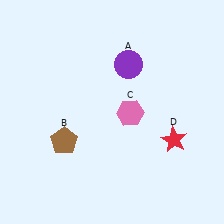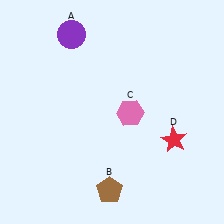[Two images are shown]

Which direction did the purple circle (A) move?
The purple circle (A) moved left.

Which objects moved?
The objects that moved are: the purple circle (A), the brown pentagon (B).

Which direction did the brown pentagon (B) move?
The brown pentagon (B) moved down.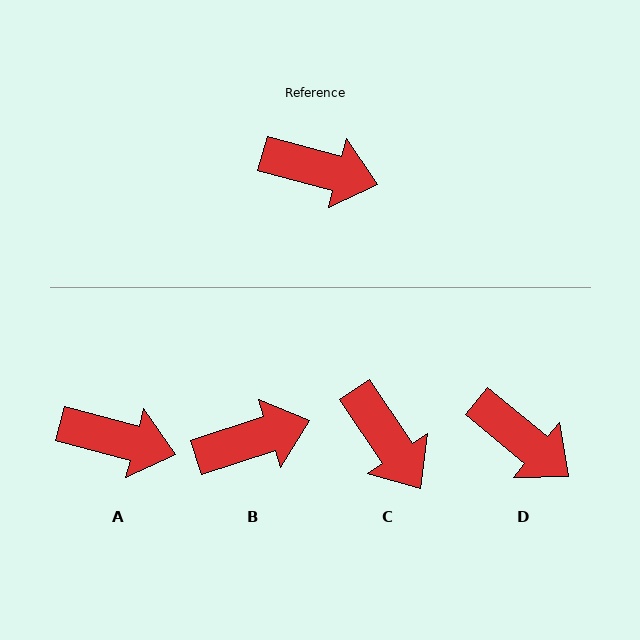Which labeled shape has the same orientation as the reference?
A.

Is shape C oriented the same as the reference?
No, it is off by about 41 degrees.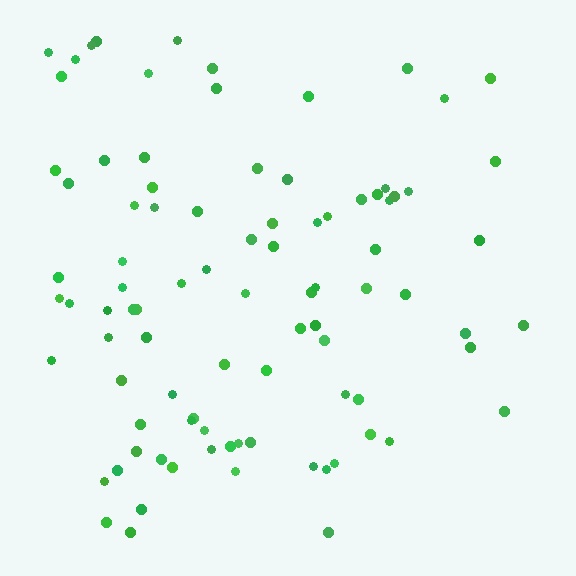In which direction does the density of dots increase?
From right to left, with the left side densest.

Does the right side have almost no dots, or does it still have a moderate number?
Still a moderate number, just noticeably fewer than the left.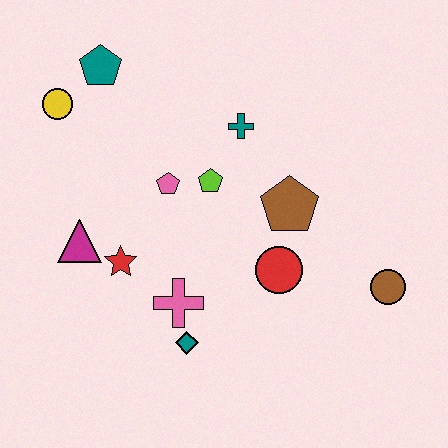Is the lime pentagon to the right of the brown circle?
No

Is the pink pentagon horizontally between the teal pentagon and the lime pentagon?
Yes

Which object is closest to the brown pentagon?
The red circle is closest to the brown pentagon.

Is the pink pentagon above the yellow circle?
No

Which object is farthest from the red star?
The brown circle is farthest from the red star.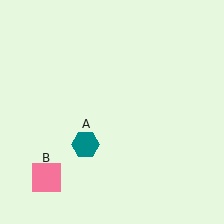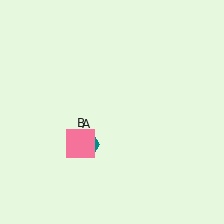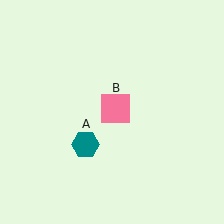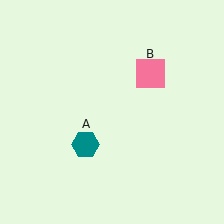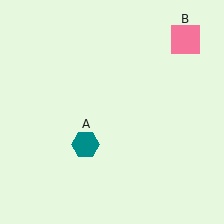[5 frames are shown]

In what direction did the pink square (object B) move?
The pink square (object B) moved up and to the right.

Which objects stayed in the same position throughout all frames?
Teal hexagon (object A) remained stationary.